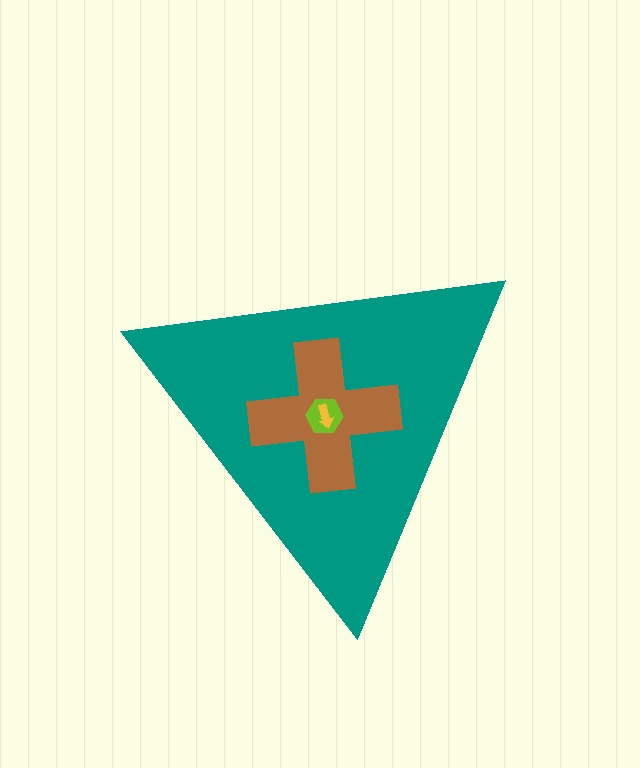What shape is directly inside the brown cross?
The lime hexagon.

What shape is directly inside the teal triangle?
The brown cross.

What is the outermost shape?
The teal triangle.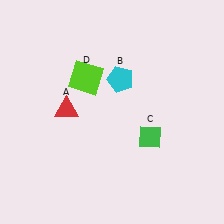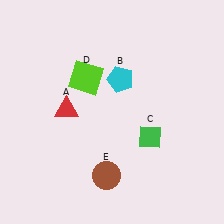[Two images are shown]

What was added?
A brown circle (E) was added in Image 2.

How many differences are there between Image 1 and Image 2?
There is 1 difference between the two images.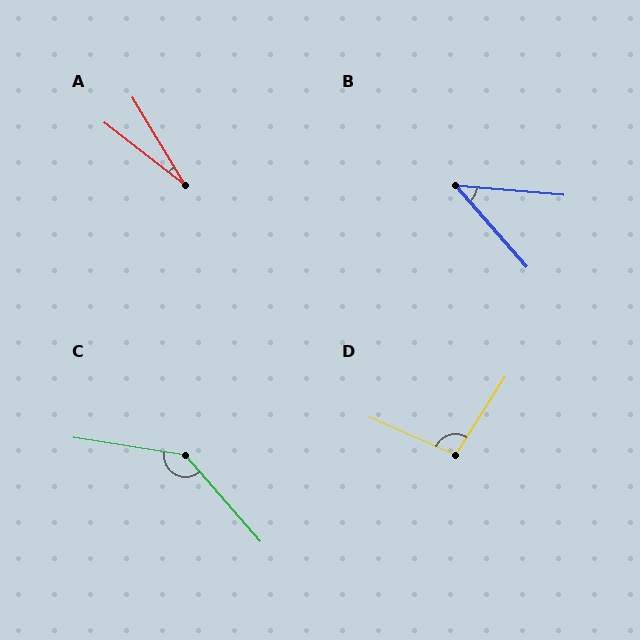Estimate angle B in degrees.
Approximately 44 degrees.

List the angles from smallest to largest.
A (21°), B (44°), D (98°), C (140°).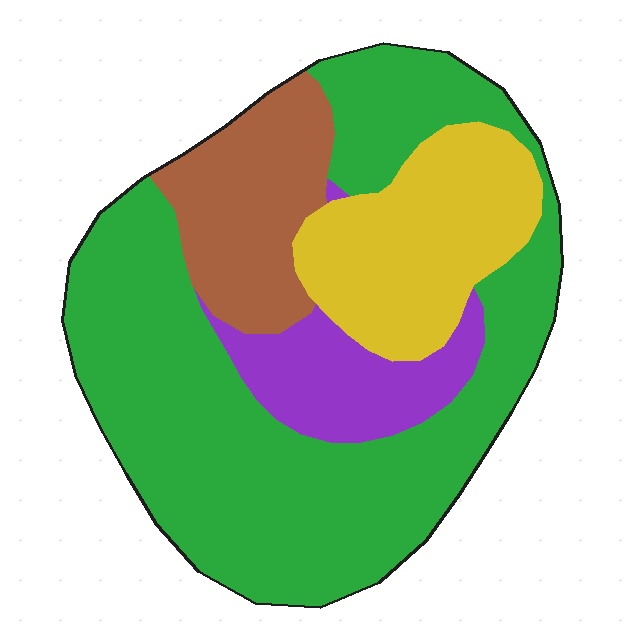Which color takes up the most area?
Green, at roughly 55%.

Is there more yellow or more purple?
Yellow.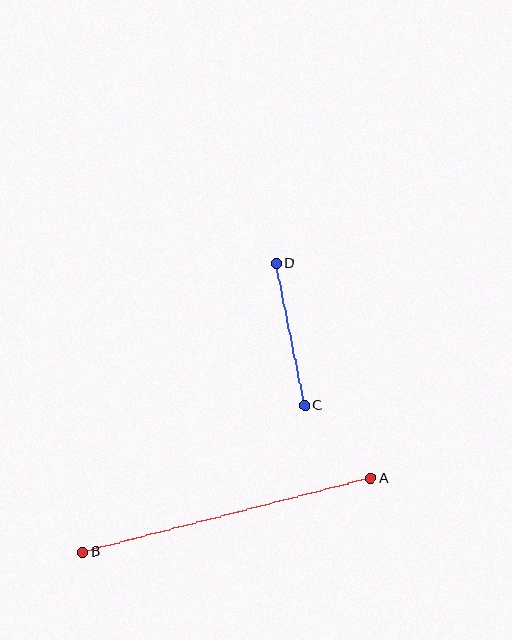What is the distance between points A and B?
The distance is approximately 298 pixels.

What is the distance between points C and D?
The distance is approximately 145 pixels.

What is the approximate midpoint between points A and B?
The midpoint is at approximately (227, 515) pixels.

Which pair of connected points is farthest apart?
Points A and B are farthest apart.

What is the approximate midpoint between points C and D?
The midpoint is at approximately (290, 334) pixels.